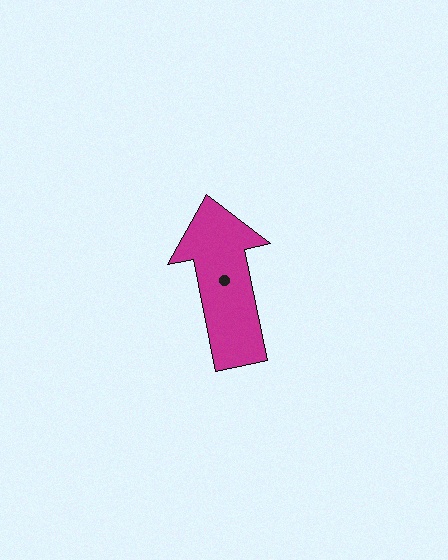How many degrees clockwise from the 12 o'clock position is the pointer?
Approximately 348 degrees.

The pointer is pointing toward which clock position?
Roughly 12 o'clock.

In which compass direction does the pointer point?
North.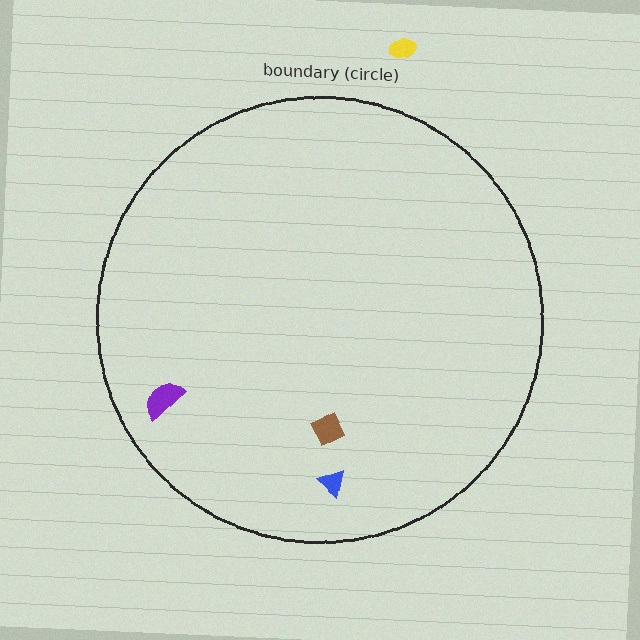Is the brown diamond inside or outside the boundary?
Inside.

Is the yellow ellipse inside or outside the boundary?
Outside.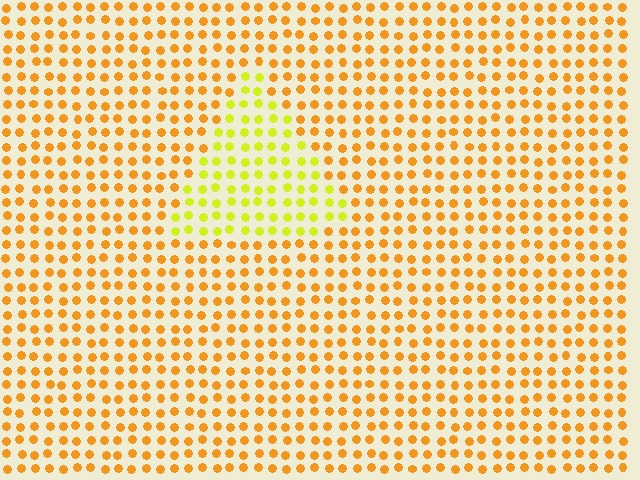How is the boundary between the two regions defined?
The boundary is defined purely by a slight shift in hue (about 35 degrees). Spacing, size, and orientation are identical on both sides.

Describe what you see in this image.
The image is filled with small orange elements in a uniform arrangement. A triangle-shaped region is visible where the elements are tinted to a slightly different hue, forming a subtle color boundary.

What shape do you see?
I see a triangle.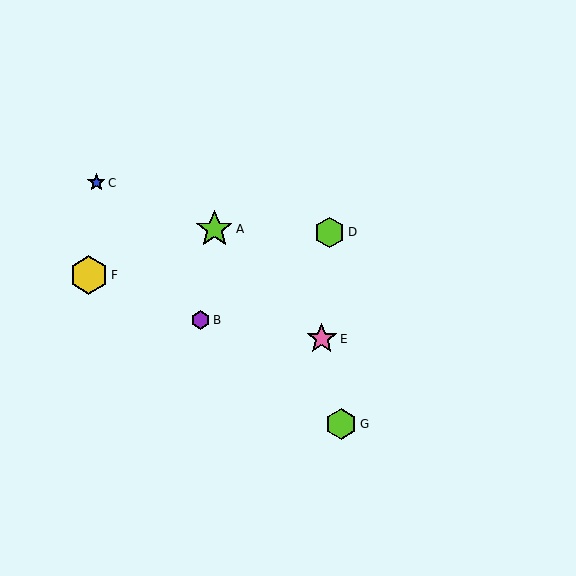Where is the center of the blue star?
The center of the blue star is at (96, 183).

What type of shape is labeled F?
Shape F is a yellow hexagon.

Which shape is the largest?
The yellow hexagon (labeled F) is the largest.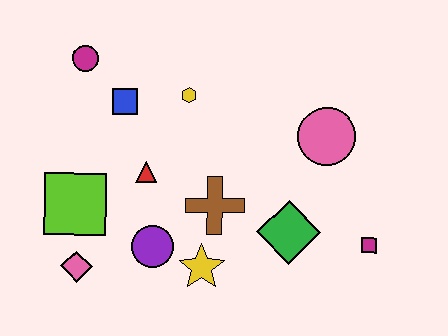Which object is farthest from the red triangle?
The magenta square is farthest from the red triangle.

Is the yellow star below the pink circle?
Yes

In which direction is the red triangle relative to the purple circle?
The red triangle is above the purple circle.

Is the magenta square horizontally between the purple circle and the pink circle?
No